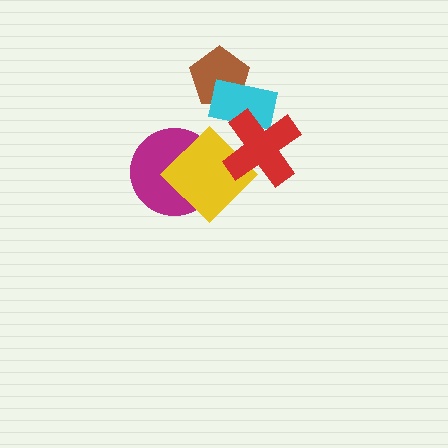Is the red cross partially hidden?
No, no other shape covers it.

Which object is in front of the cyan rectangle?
The red cross is in front of the cyan rectangle.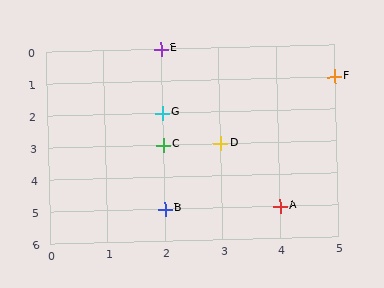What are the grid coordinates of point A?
Point A is at grid coordinates (4, 5).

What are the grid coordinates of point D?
Point D is at grid coordinates (3, 3).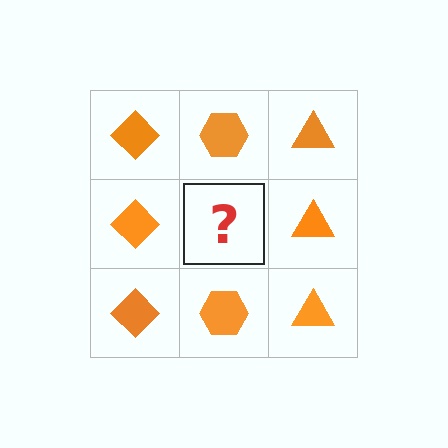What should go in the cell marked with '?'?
The missing cell should contain an orange hexagon.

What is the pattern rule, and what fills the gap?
The rule is that each column has a consistent shape. The gap should be filled with an orange hexagon.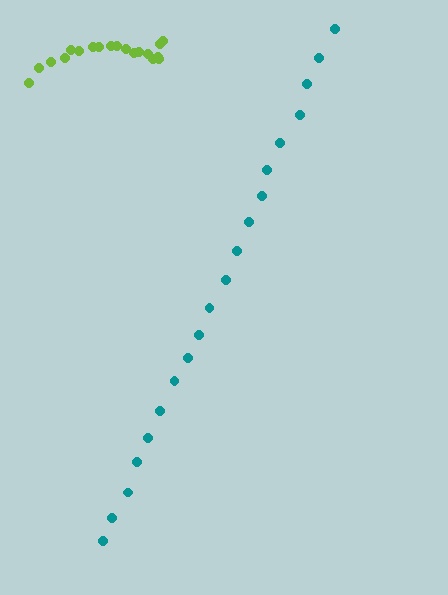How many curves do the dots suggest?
There are 2 distinct paths.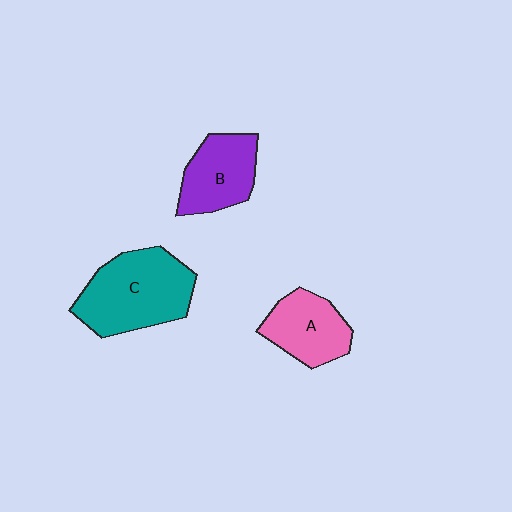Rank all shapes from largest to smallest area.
From largest to smallest: C (teal), B (purple), A (pink).